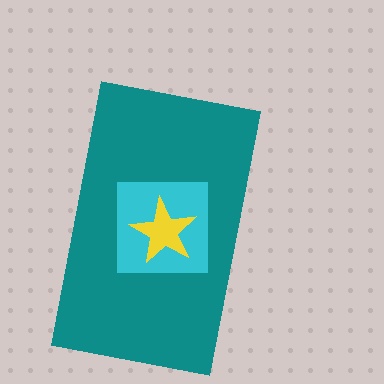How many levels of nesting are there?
3.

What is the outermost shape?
The teal rectangle.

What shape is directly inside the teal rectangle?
The cyan square.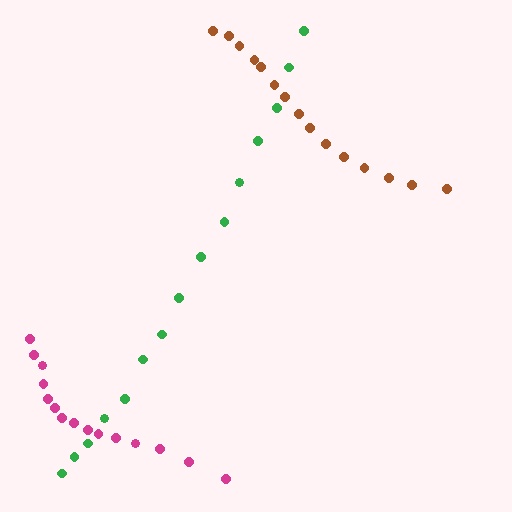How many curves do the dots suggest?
There are 3 distinct paths.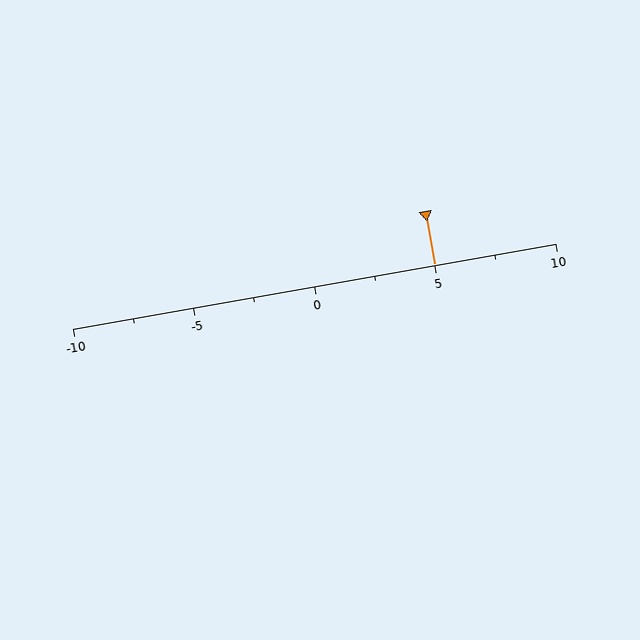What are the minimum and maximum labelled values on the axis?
The axis runs from -10 to 10.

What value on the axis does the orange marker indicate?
The marker indicates approximately 5.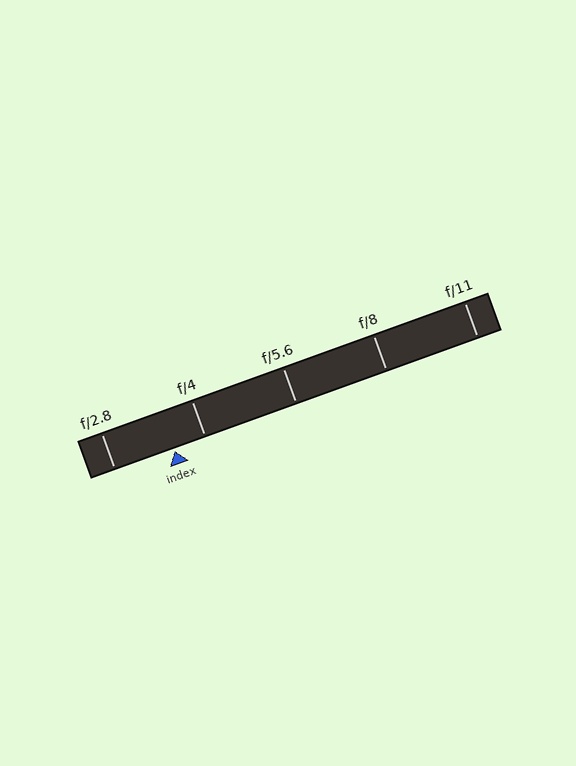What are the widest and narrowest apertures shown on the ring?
The widest aperture shown is f/2.8 and the narrowest is f/11.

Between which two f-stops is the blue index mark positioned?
The index mark is between f/2.8 and f/4.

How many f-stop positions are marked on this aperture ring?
There are 5 f-stop positions marked.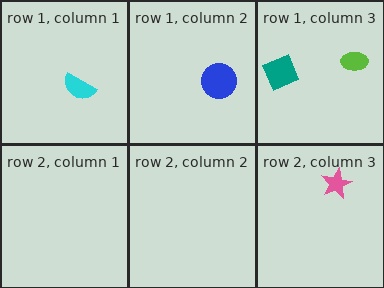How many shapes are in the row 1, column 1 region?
1.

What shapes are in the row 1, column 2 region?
The blue circle.